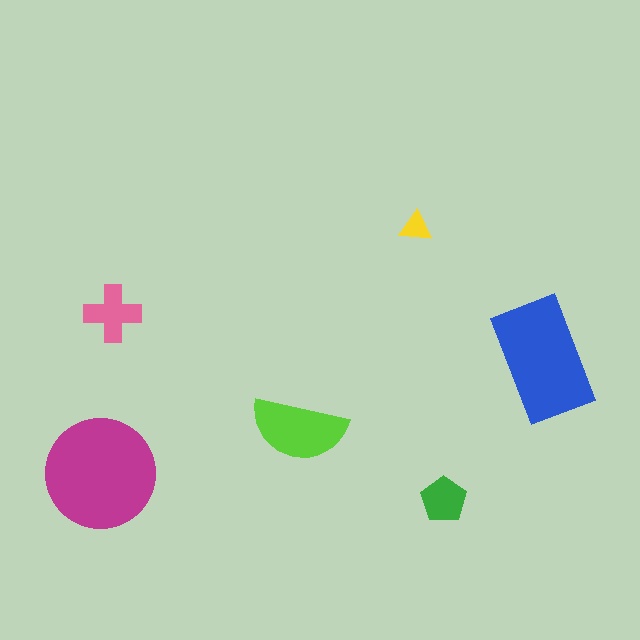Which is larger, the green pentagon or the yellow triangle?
The green pentagon.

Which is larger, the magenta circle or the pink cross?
The magenta circle.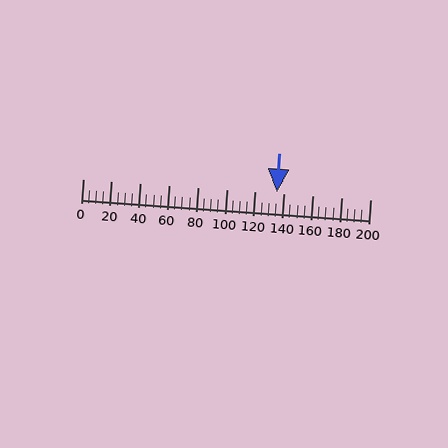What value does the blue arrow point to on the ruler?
The blue arrow points to approximately 135.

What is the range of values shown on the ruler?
The ruler shows values from 0 to 200.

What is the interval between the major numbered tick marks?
The major tick marks are spaced 20 units apart.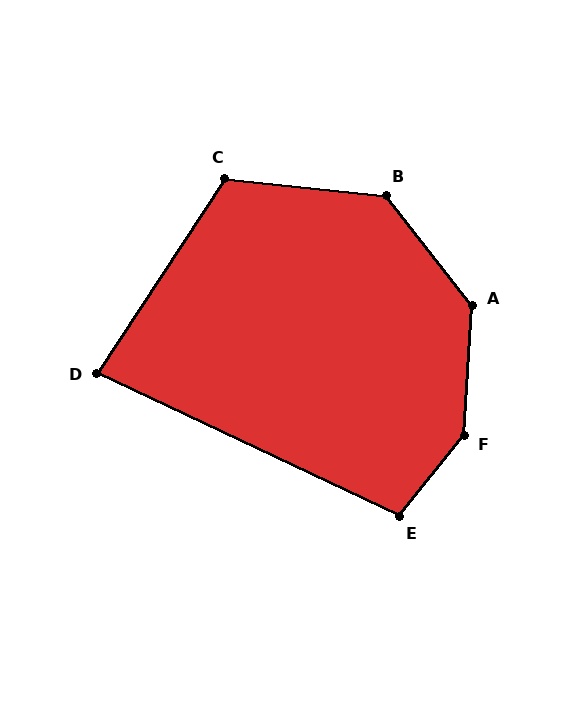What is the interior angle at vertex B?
Approximately 134 degrees (obtuse).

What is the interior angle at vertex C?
Approximately 117 degrees (obtuse).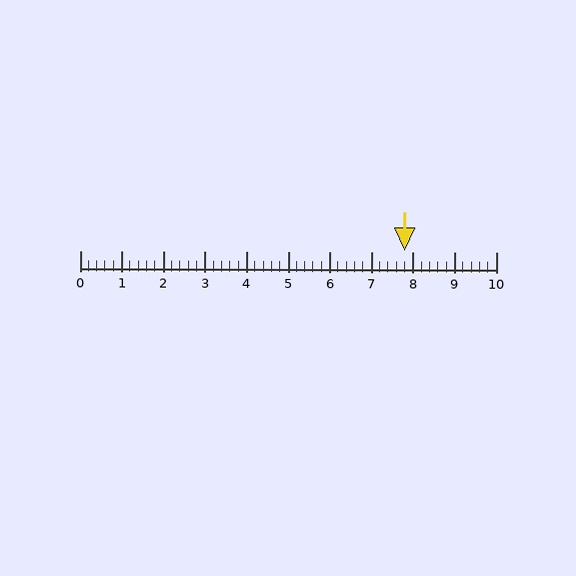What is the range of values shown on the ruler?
The ruler shows values from 0 to 10.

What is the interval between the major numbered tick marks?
The major tick marks are spaced 1 units apart.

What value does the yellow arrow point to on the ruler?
The yellow arrow points to approximately 7.8.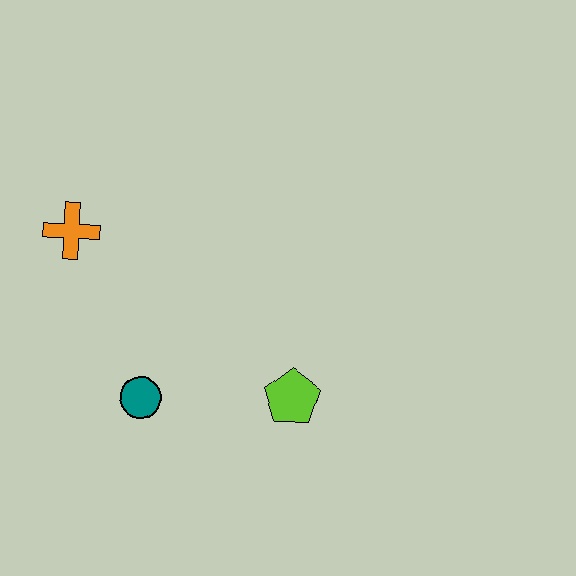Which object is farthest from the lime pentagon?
The orange cross is farthest from the lime pentagon.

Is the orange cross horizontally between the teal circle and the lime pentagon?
No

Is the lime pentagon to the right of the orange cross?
Yes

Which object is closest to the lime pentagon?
The teal circle is closest to the lime pentagon.